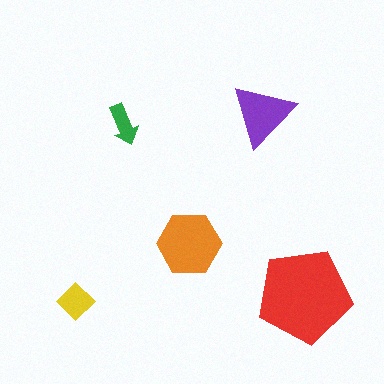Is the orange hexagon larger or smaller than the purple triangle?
Larger.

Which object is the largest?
The red pentagon.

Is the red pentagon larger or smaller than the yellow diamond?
Larger.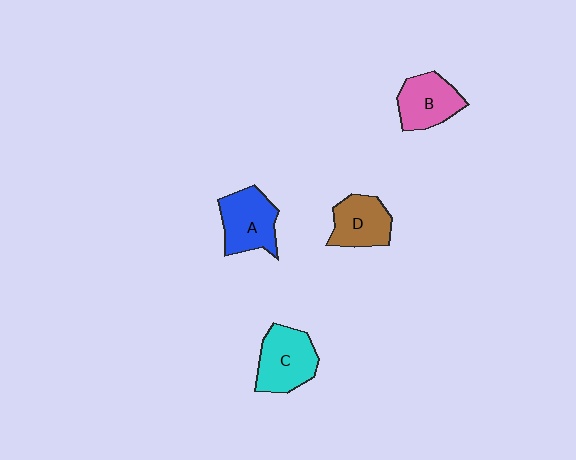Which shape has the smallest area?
Shape D (brown).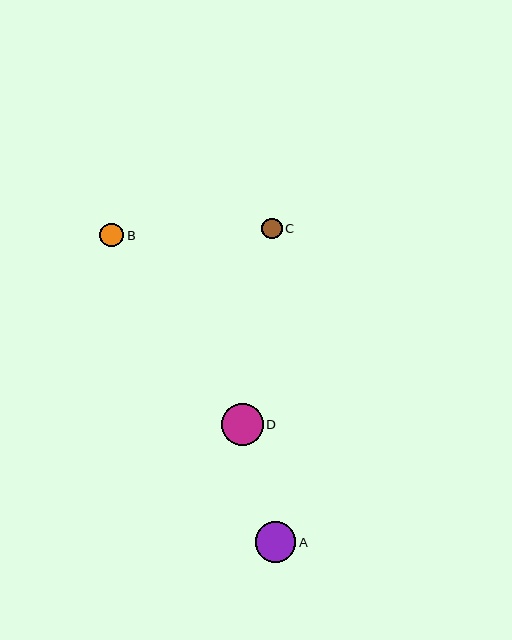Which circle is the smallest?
Circle C is the smallest with a size of approximately 20 pixels.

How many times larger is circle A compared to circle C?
Circle A is approximately 2.0 times the size of circle C.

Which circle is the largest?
Circle D is the largest with a size of approximately 41 pixels.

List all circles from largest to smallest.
From largest to smallest: D, A, B, C.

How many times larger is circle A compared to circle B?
Circle A is approximately 1.7 times the size of circle B.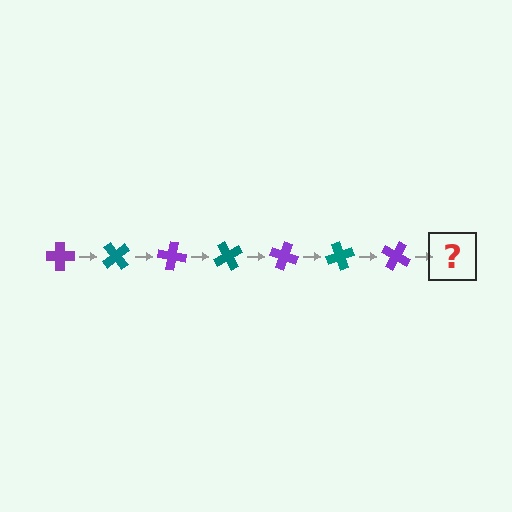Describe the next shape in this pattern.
It should be a teal cross, rotated 350 degrees from the start.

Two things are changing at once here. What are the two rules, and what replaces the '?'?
The two rules are that it rotates 50 degrees each step and the color cycles through purple and teal. The '?' should be a teal cross, rotated 350 degrees from the start.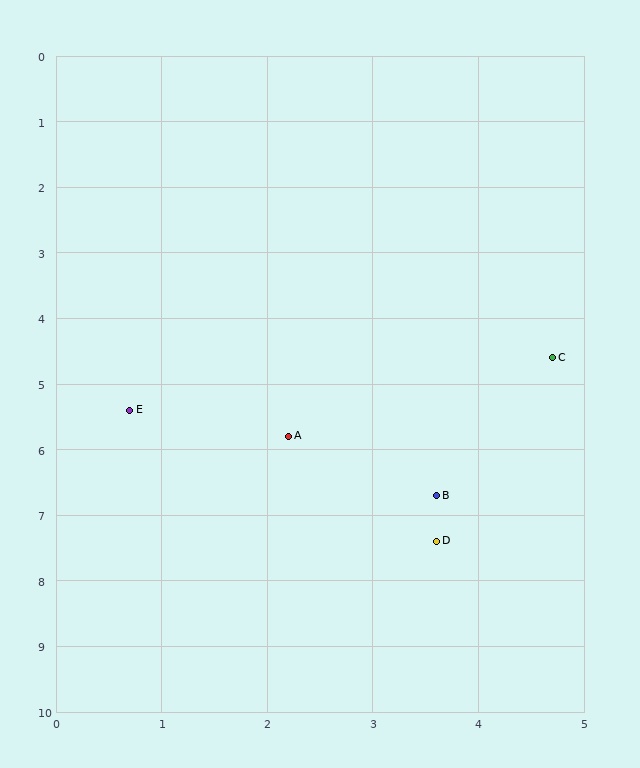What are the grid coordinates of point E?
Point E is at approximately (0.7, 5.4).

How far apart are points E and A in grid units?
Points E and A are about 1.6 grid units apart.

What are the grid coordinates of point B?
Point B is at approximately (3.6, 6.7).